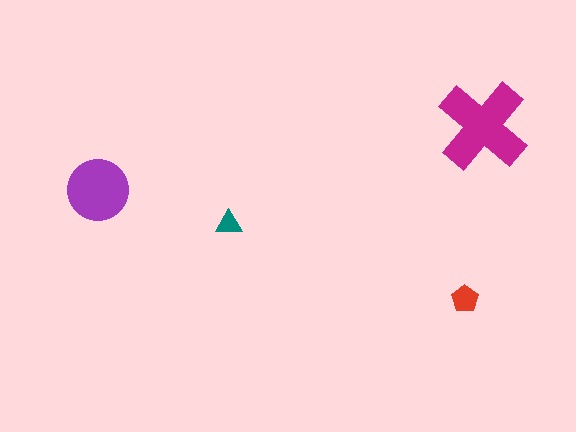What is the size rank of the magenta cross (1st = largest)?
1st.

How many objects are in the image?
There are 4 objects in the image.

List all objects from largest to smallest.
The magenta cross, the purple circle, the red pentagon, the teal triangle.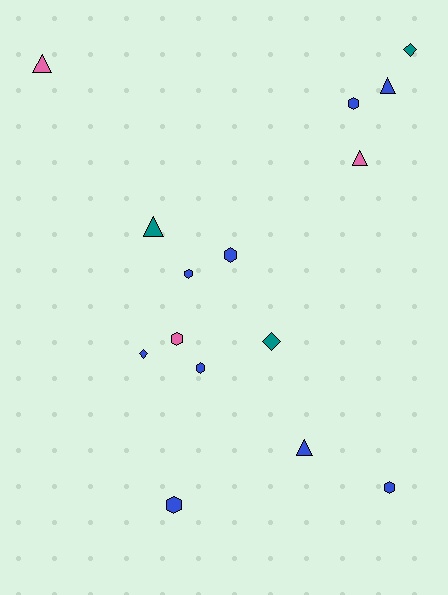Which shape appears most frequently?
Hexagon, with 7 objects.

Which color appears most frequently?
Blue, with 9 objects.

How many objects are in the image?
There are 15 objects.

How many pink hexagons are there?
There is 1 pink hexagon.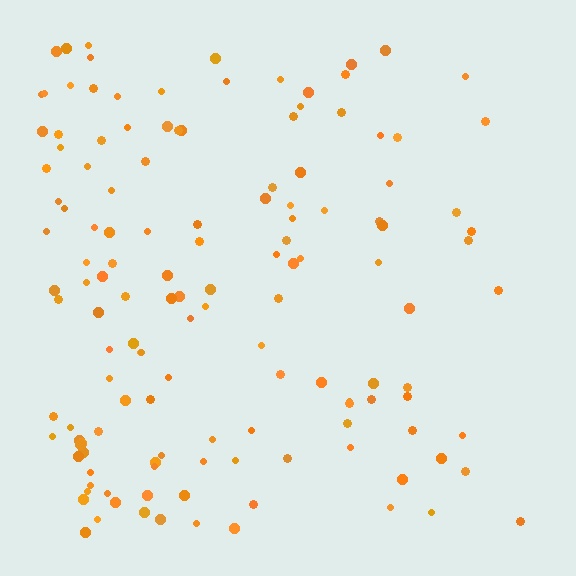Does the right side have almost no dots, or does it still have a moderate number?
Still a moderate number, just noticeably fewer than the left.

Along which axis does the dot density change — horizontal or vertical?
Horizontal.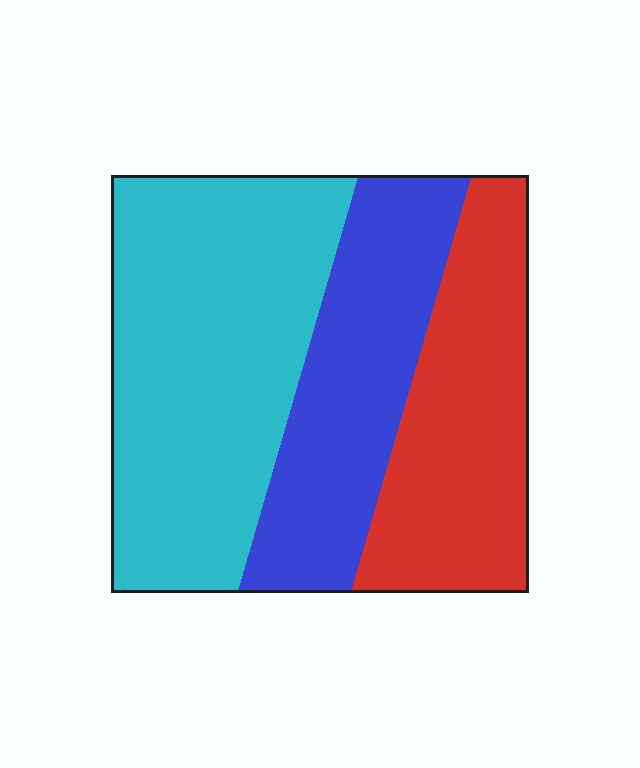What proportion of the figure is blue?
Blue covers around 25% of the figure.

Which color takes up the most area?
Cyan, at roughly 45%.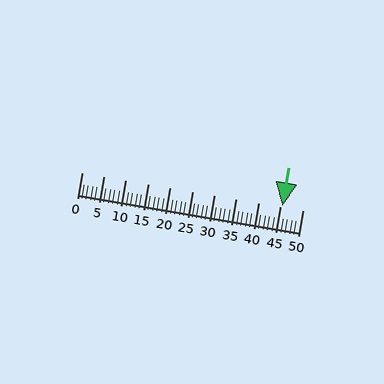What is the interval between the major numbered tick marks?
The major tick marks are spaced 5 units apart.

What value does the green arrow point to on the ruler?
The green arrow points to approximately 45.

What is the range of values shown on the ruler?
The ruler shows values from 0 to 50.